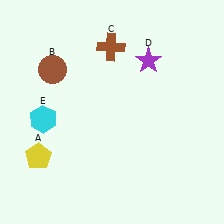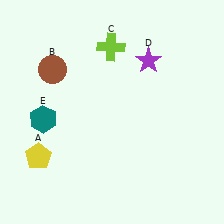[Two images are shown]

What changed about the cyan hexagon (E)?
In Image 1, E is cyan. In Image 2, it changed to teal.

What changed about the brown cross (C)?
In Image 1, C is brown. In Image 2, it changed to lime.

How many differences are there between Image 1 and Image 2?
There are 2 differences between the two images.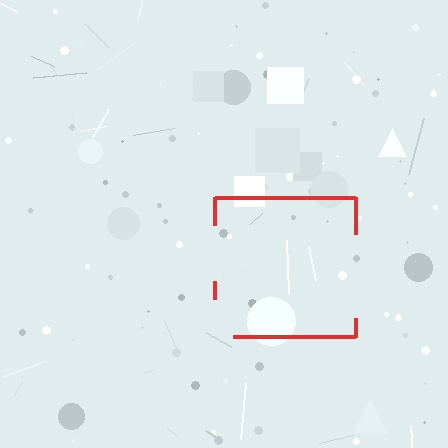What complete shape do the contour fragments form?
The contour fragments form a square.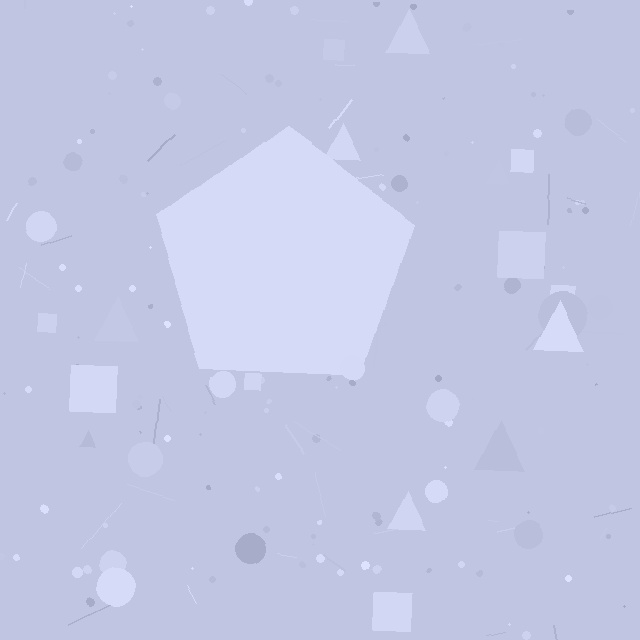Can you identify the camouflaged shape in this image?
The camouflaged shape is a pentagon.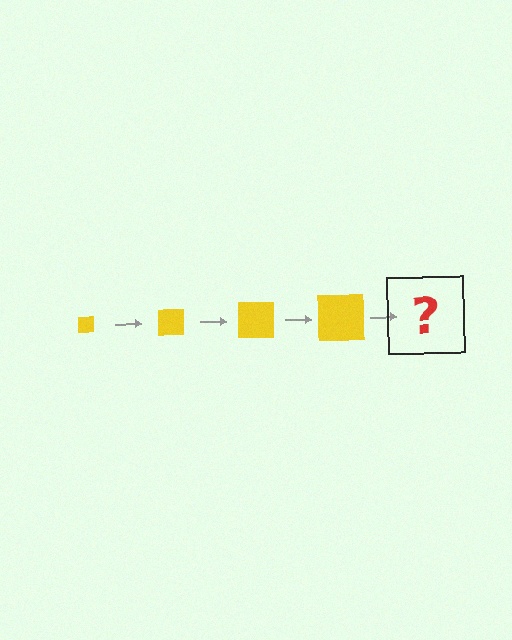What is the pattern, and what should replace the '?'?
The pattern is that the square gets progressively larger each step. The '?' should be a yellow square, larger than the previous one.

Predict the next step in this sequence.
The next step is a yellow square, larger than the previous one.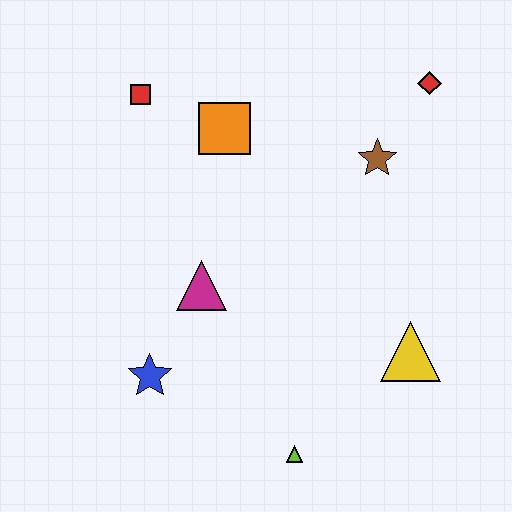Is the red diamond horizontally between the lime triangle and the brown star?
No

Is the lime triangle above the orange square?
No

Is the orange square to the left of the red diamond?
Yes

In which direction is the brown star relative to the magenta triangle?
The brown star is to the right of the magenta triangle.